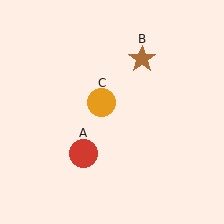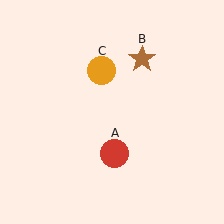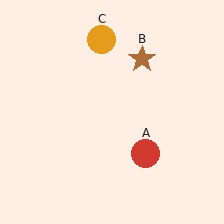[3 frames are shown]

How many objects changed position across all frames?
2 objects changed position: red circle (object A), orange circle (object C).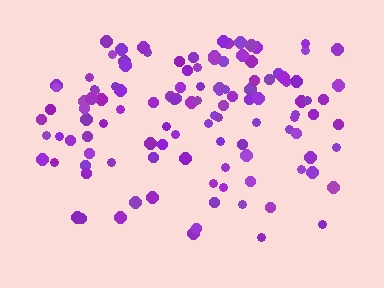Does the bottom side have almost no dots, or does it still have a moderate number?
Still a moderate number, just noticeably fewer than the top.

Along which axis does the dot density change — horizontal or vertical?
Vertical.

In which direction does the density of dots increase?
From bottom to top, with the top side densest.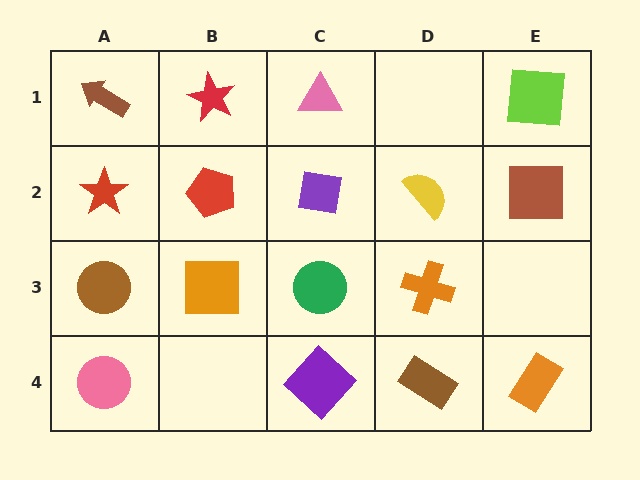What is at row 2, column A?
A red star.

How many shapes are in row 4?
4 shapes.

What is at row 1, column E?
A lime square.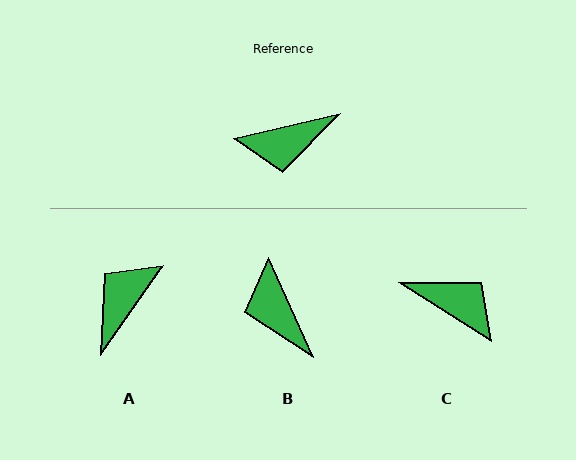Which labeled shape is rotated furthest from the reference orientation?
A, about 138 degrees away.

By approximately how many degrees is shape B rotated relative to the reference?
Approximately 79 degrees clockwise.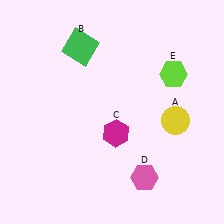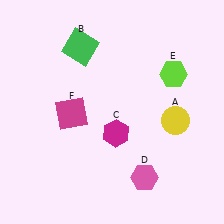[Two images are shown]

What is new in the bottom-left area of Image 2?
A magenta square (F) was added in the bottom-left area of Image 2.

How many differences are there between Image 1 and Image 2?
There is 1 difference between the two images.